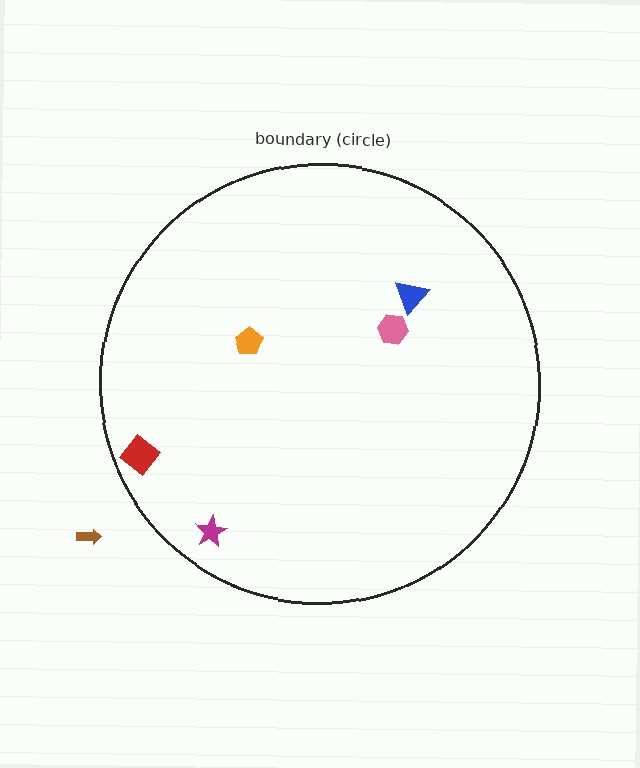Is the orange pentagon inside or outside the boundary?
Inside.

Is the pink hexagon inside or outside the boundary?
Inside.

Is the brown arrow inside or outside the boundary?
Outside.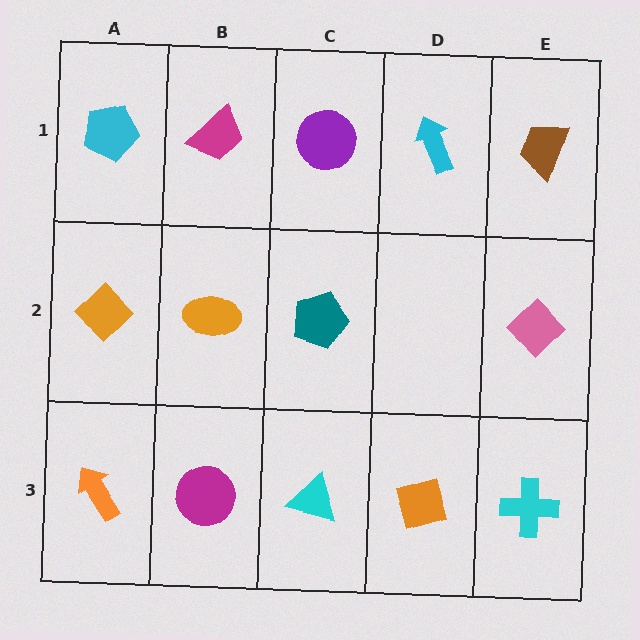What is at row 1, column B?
A magenta trapezoid.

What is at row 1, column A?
A cyan pentagon.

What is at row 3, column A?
An orange arrow.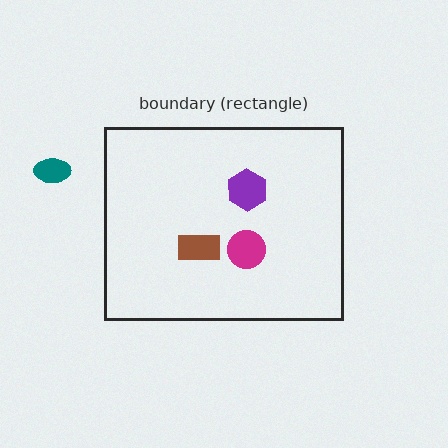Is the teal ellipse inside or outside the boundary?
Outside.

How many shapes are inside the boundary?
3 inside, 1 outside.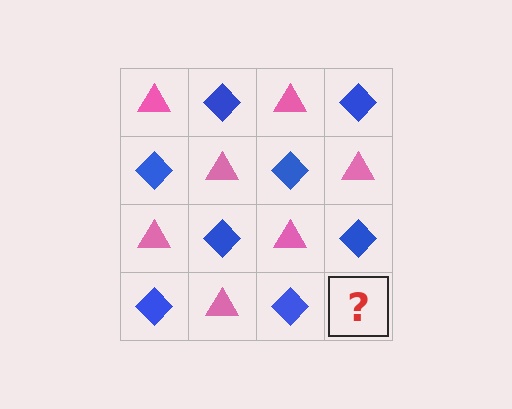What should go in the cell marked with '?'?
The missing cell should contain a pink triangle.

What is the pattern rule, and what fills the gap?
The rule is that it alternates pink triangle and blue diamond in a checkerboard pattern. The gap should be filled with a pink triangle.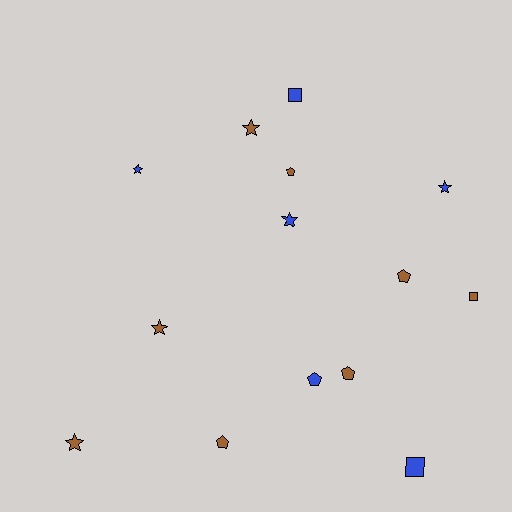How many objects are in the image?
There are 14 objects.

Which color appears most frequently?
Brown, with 8 objects.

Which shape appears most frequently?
Star, with 6 objects.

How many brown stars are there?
There are 3 brown stars.